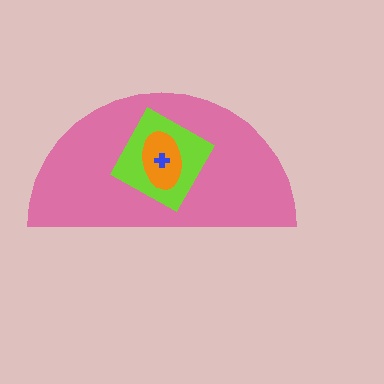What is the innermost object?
The blue cross.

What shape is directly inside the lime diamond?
The orange ellipse.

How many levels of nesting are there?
4.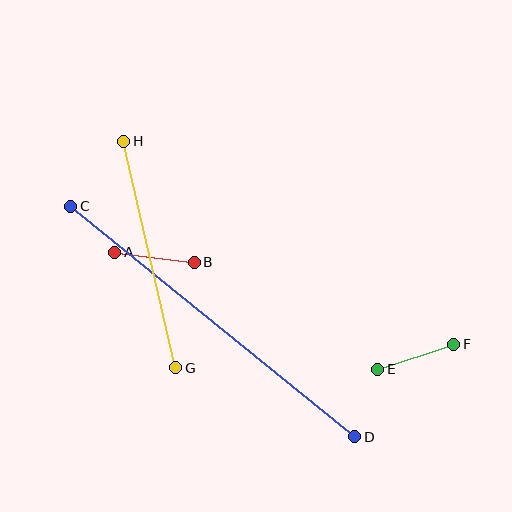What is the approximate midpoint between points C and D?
The midpoint is at approximately (213, 322) pixels.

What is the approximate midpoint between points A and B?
The midpoint is at approximately (154, 257) pixels.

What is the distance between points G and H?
The distance is approximately 232 pixels.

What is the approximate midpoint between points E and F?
The midpoint is at approximately (416, 357) pixels.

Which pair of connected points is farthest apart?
Points C and D are farthest apart.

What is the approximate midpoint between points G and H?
The midpoint is at approximately (150, 255) pixels.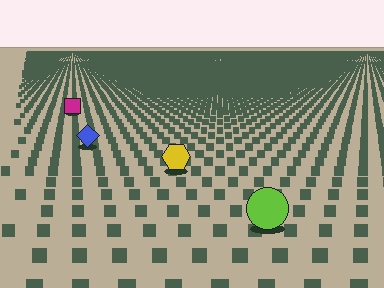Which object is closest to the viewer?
The lime circle is closest. The texture marks near it are larger and more spread out.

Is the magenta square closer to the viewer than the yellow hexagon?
No. The yellow hexagon is closer — you can tell from the texture gradient: the ground texture is coarser near it.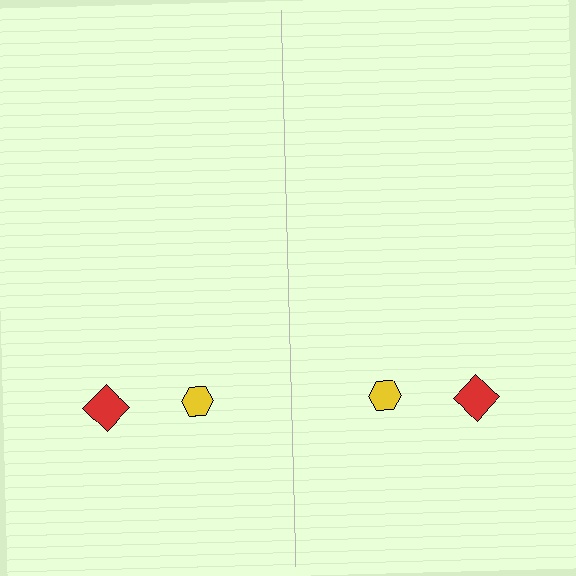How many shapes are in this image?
There are 4 shapes in this image.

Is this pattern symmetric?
Yes, this pattern has bilateral (reflection) symmetry.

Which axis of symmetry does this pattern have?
The pattern has a vertical axis of symmetry running through the center of the image.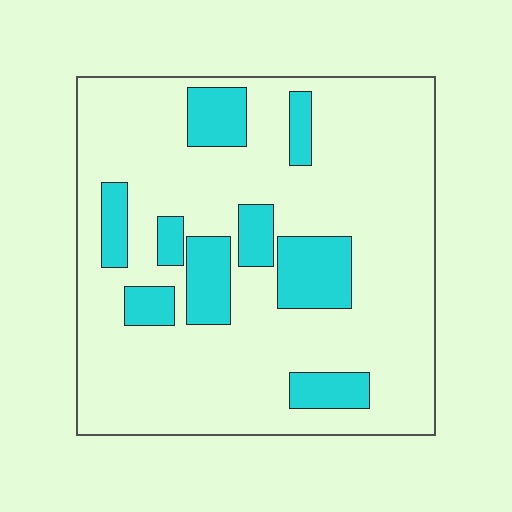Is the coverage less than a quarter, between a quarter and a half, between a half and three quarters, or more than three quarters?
Less than a quarter.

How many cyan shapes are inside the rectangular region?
9.